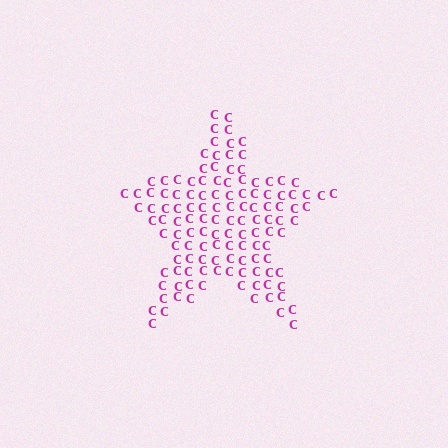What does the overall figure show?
The overall figure shows a star.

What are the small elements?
The small elements are letter C's.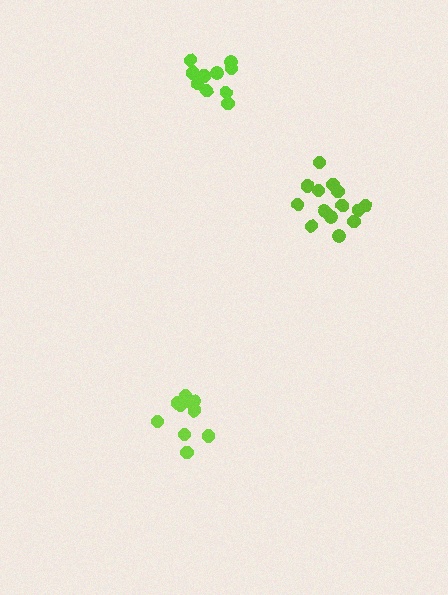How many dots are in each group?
Group 1: 14 dots, Group 2: 10 dots, Group 3: 11 dots (35 total).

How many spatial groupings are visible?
There are 3 spatial groupings.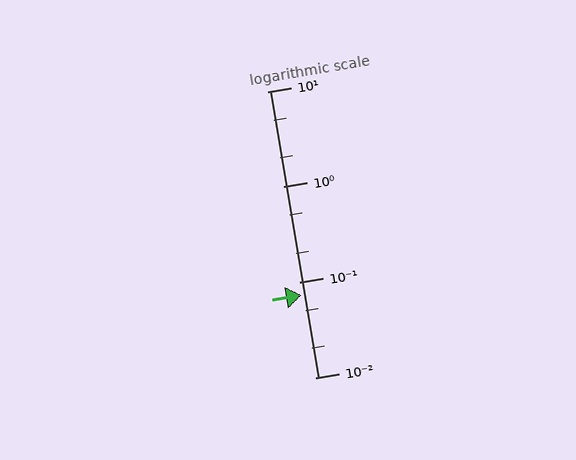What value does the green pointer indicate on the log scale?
The pointer indicates approximately 0.073.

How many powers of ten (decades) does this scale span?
The scale spans 3 decades, from 0.01 to 10.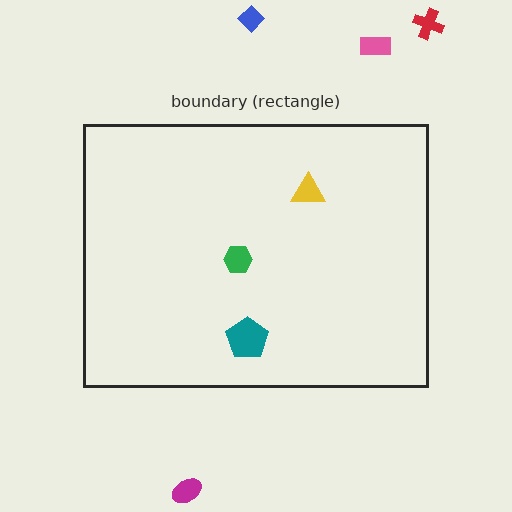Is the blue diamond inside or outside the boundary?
Outside.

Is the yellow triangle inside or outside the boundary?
Inside.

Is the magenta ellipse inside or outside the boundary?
Outside.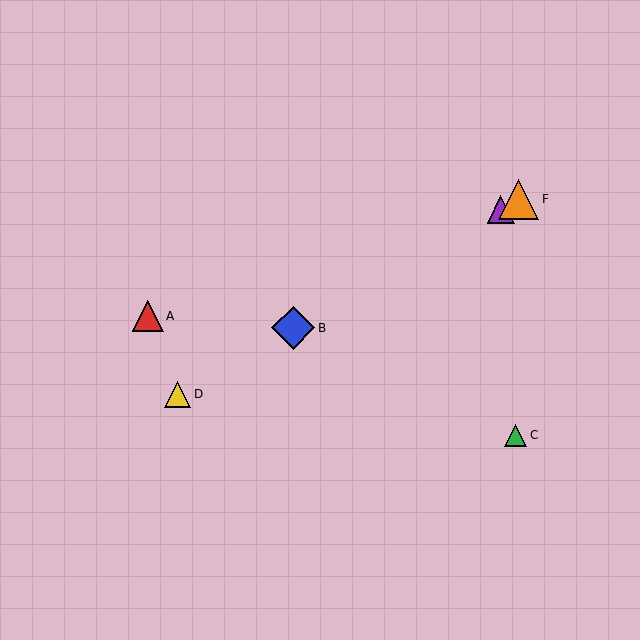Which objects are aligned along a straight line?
Objects B, D, E, F are aligned along a straight line.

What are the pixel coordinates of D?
Object D is at (177, 394).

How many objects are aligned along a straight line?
4 objects (B, D, E, F) are aligned along a straight line.